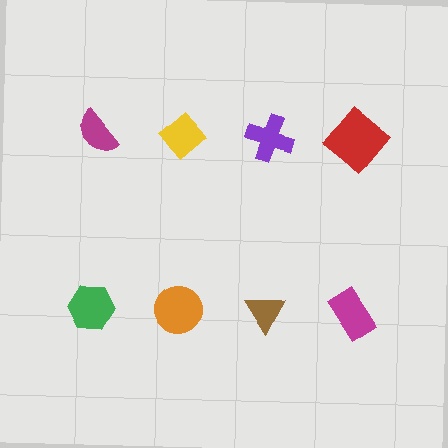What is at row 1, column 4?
A red diamond.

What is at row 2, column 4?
A magenta rectangle.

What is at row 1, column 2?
A yellow diamond.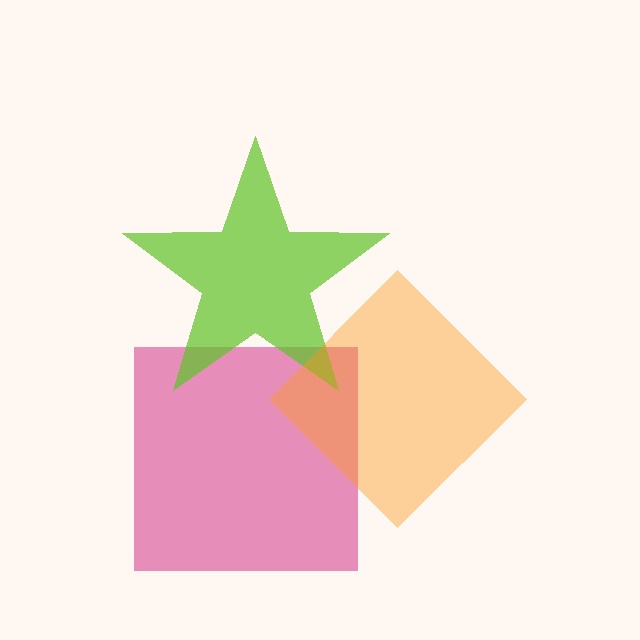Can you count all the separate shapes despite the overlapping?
Yes, there are 3 separate shapes.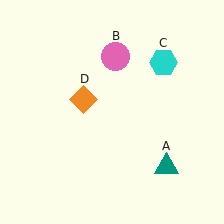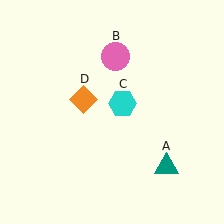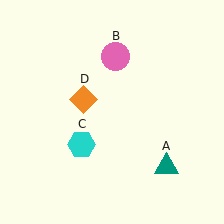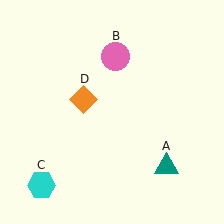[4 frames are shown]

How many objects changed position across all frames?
1 object changed position: cyan hexagon (object C).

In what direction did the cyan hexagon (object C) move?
The cyan hexagon (object C) moved down and to the left.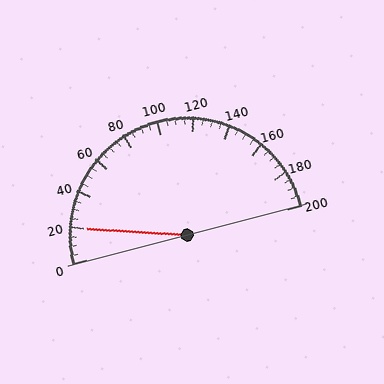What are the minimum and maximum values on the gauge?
The gauge ranges from 0 to 200.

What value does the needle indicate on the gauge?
The needle indicates approximately 20.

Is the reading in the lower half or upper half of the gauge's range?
The reading is in the lower half of the range (0 to 200).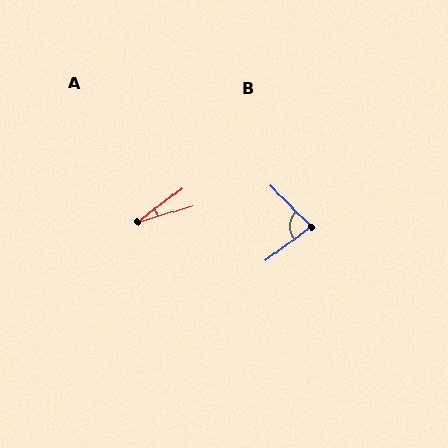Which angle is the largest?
B, at approximately 81 degrees.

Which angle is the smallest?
A, at approximately 21 degrees.